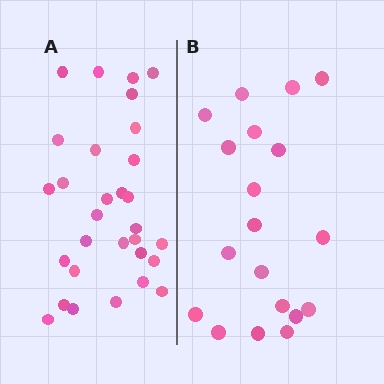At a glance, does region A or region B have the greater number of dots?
Region A (the left region) has more dots.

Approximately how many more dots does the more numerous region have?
Region A has roughly 12 or so more dots than region B.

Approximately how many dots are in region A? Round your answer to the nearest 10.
About 30 dots.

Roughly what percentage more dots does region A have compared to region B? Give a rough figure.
About 60% more.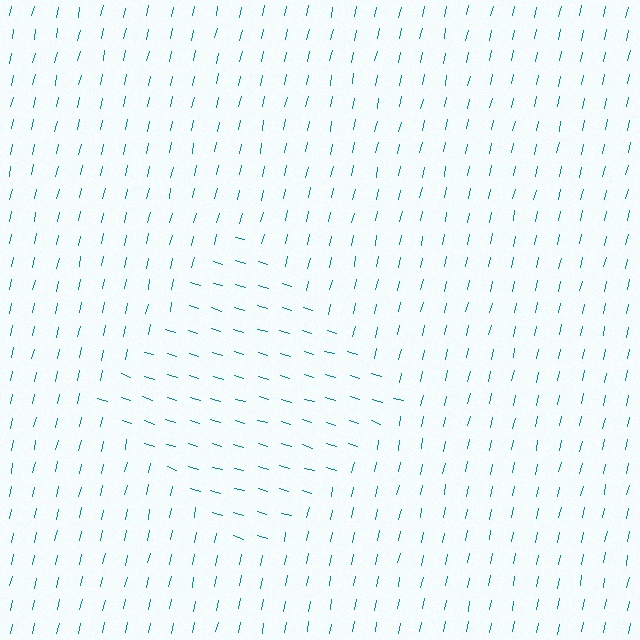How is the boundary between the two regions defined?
The boundary is defined purely by a change in line orientation (approximately 85 degrees difference). All lines are the same color and thickness.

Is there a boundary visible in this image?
Yes, there is a texture boundary formed by a change in line orientation.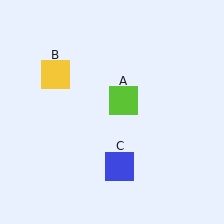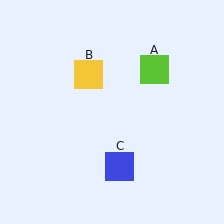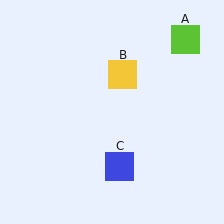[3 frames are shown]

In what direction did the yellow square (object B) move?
The yellow square (object B) moved right.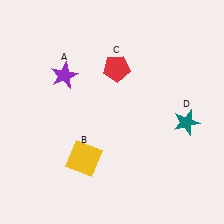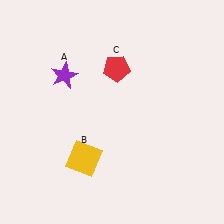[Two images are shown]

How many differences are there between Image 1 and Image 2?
There is 1 difference between the two images.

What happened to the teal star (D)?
The teal star (D) was removed in Image 2. It was in the bottom-right area of Image 1.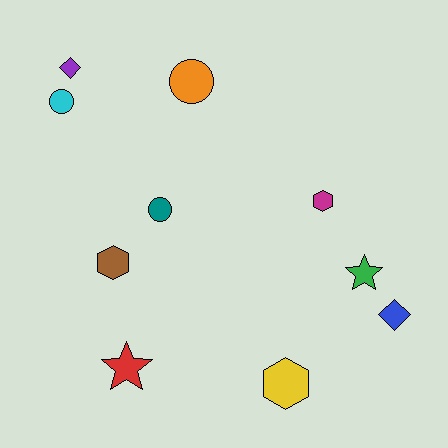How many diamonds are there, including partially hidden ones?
There are 2 diamonds.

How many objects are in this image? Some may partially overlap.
There are 10 objects.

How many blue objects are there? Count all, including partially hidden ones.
There is 1 blue object.